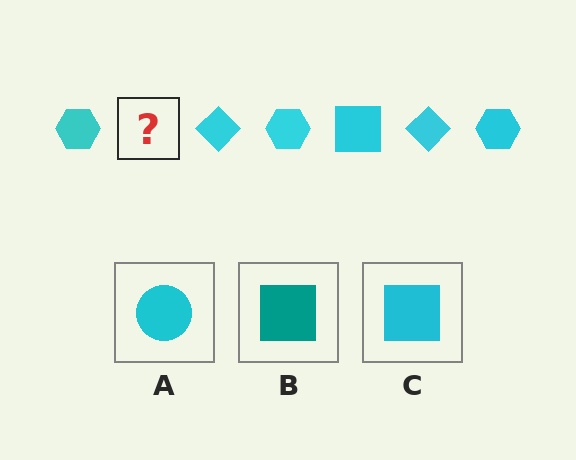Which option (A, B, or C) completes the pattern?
C.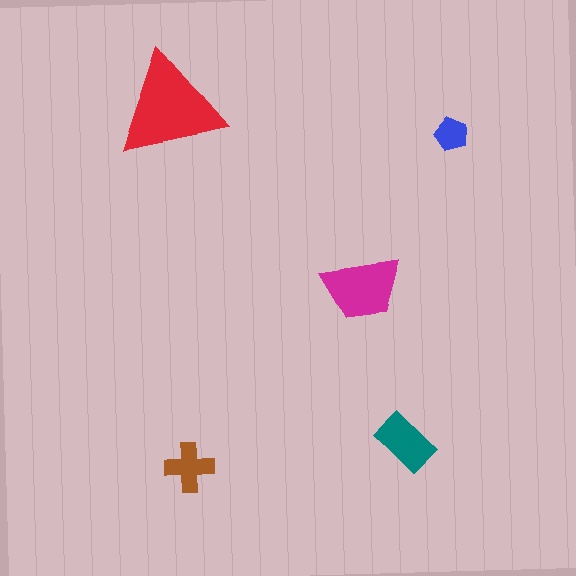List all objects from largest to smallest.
The red triangle, the magenta trapezoid, the teal rectangle, the brown cross, the blue pentagon.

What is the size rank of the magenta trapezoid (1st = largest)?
2nd.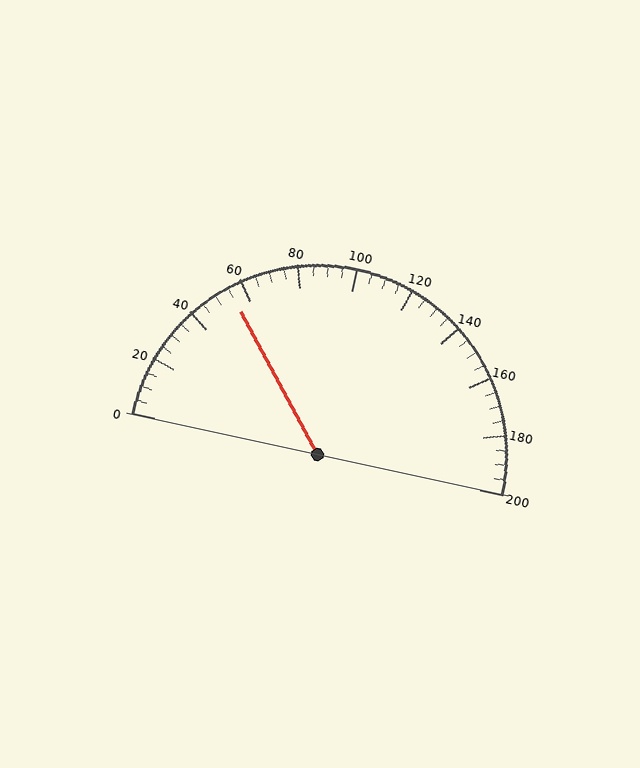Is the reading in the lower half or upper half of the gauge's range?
The reading is in the lower half of the range (0 to 200).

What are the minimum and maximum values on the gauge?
The gauge ranges from 0 to 200.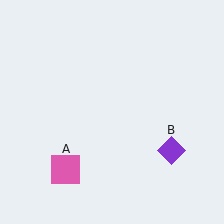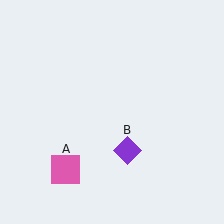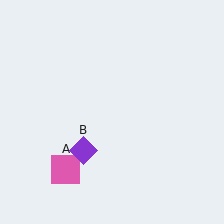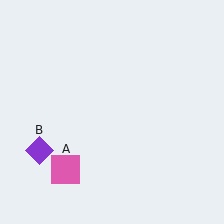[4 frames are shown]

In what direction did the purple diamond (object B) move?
The purple diamond (object B) moved left.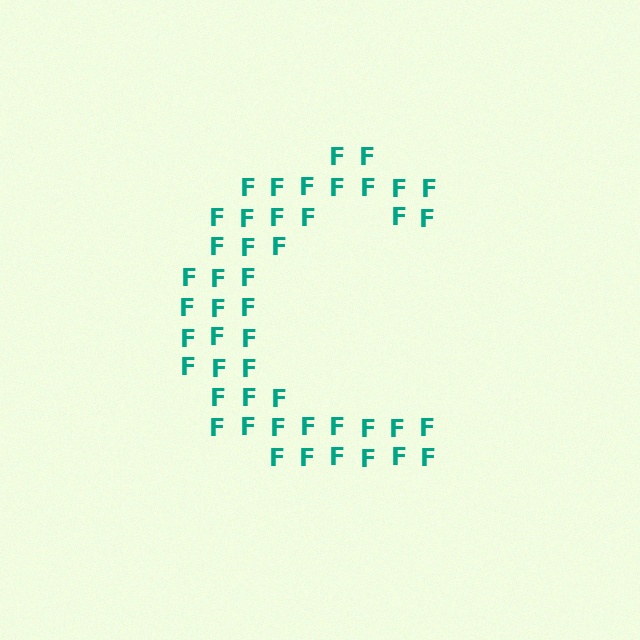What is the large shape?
The large shape is the letter C.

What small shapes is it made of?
It is made of small letter F's.